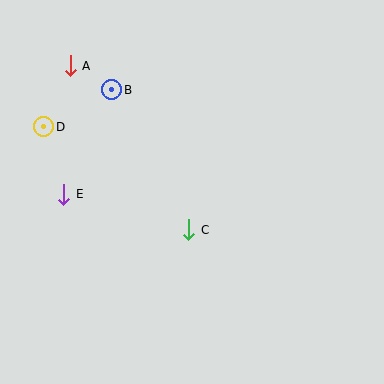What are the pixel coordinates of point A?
Point A is at (70, 66).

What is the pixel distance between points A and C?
The distance between A and C is 202 pixels.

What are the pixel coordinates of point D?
Point D is at (44, 127).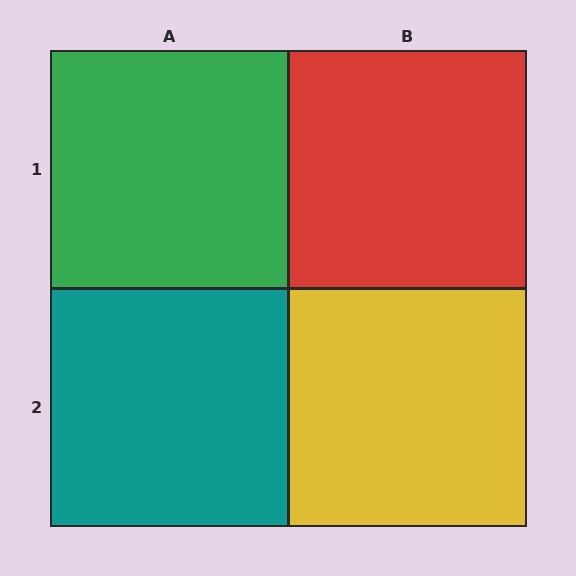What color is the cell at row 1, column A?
Green.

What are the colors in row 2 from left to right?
Teal, yellow.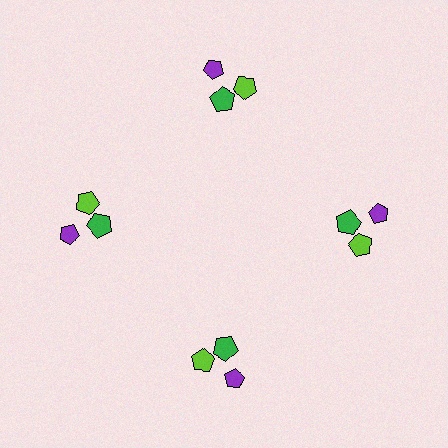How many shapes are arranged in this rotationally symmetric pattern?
There are 12 shapes, arranged in 4 groups of 3.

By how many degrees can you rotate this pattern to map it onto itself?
The pattern maps onto itself every 90 degrees of rotation.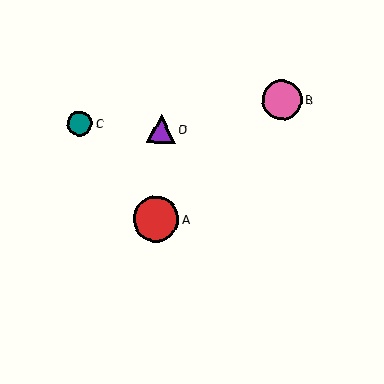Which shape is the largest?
The red circle (labeled A) is the largest.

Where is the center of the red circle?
The center of the red circle is at (156, 219).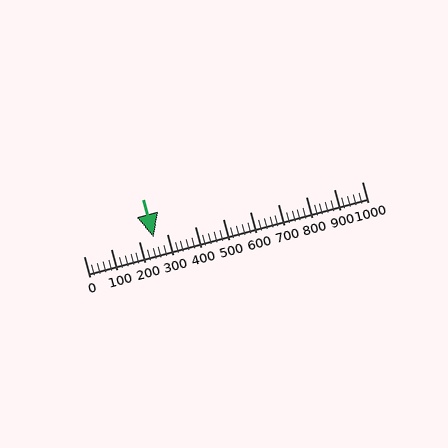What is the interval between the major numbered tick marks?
The major tick marks are spaced 100 units apart.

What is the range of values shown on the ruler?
The ruler shows values from 0 to 1000.